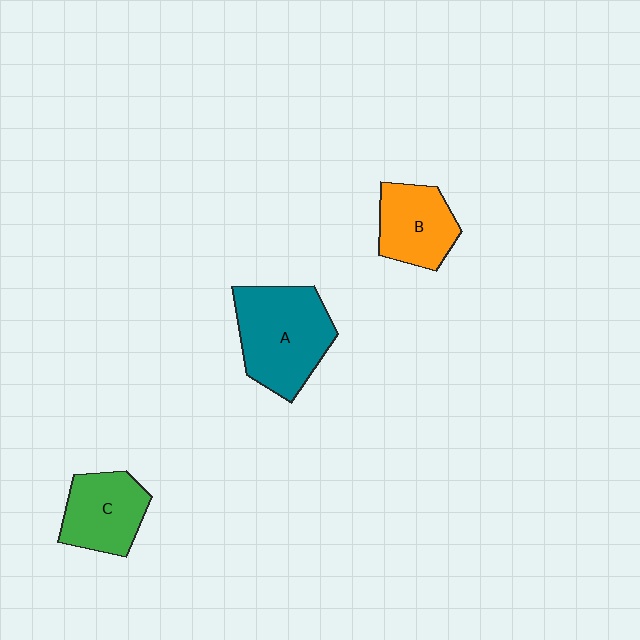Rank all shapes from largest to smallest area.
From largest to smallest: A (teal), C (green), B (orange).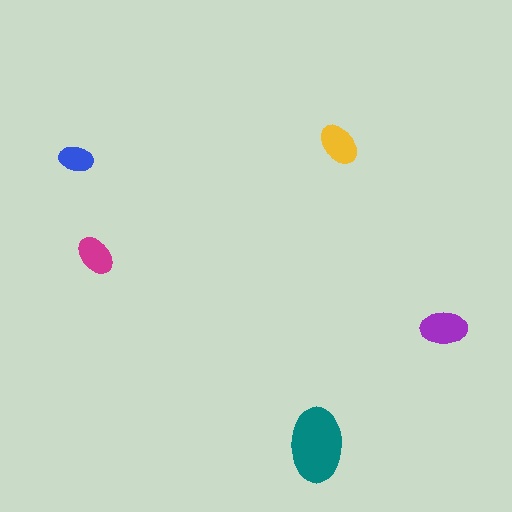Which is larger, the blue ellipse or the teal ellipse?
The teal one.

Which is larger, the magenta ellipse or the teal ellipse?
The teal one.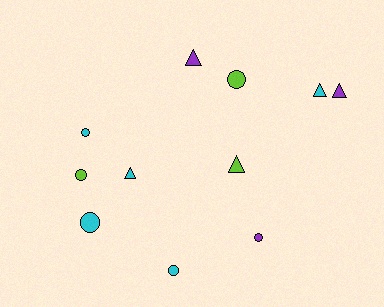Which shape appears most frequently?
Circle, with 6 objects.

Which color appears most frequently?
Cyan, with 5 objects.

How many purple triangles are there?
There are 2 purple triangles.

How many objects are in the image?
There are 11 objects.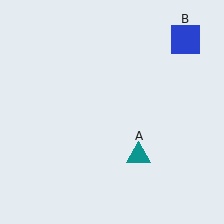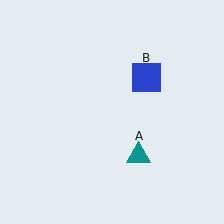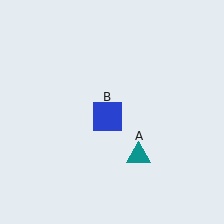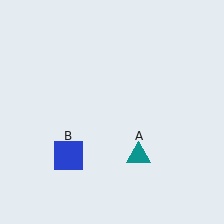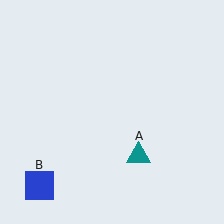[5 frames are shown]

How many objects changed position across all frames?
1 object changed position: blue square (object B).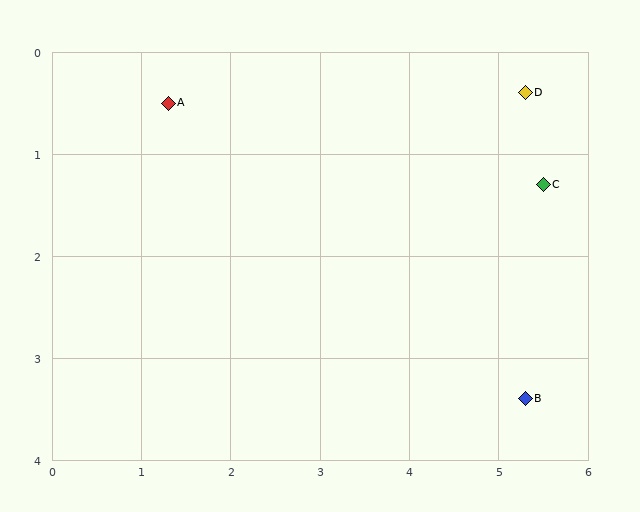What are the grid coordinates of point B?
Point B is at approximately (5.3, 3.4).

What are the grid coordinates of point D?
Point D is at approximately (5.3, 0.4).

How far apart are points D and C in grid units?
Points D and C are about 0.9 grid units apart.